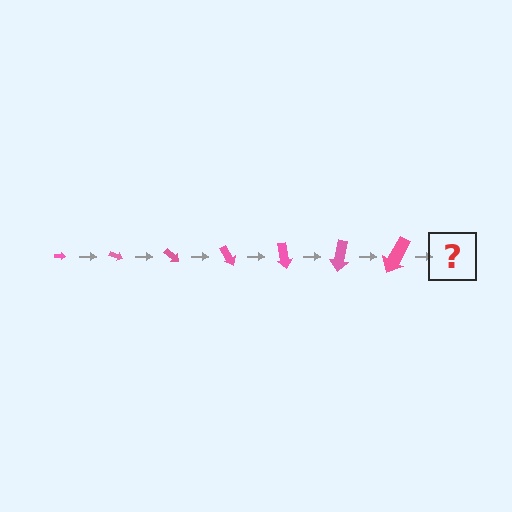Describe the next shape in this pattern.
It should be an arrow, larger than the previous one and rotated 140 degrees from the start.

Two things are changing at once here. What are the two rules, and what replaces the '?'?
The two rules are that the arrow grows larger each step and it rotates 20 degrees each step. The '?' should be an arrow, larger than the previous one and rotated 140 degrees from the start.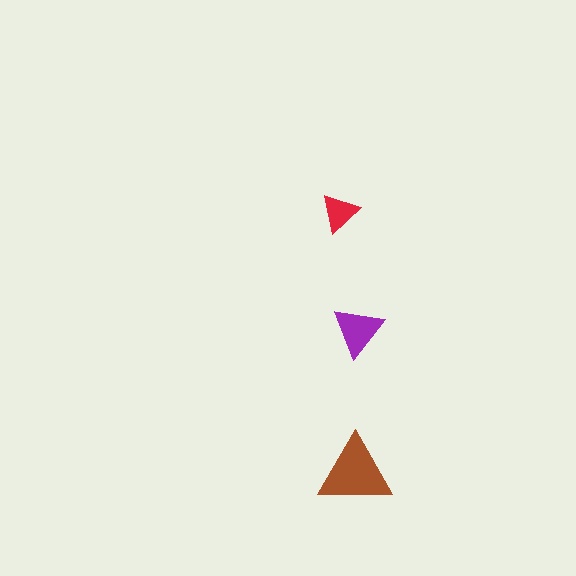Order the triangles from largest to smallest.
the brown one, the purple one, the red one.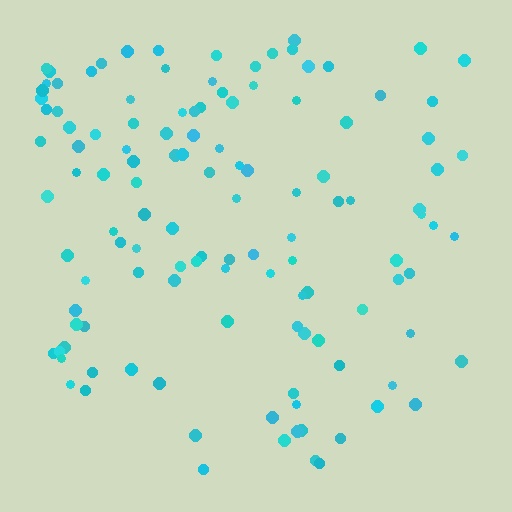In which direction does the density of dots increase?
From bottom to top, with the top side densest.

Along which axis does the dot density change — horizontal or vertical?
Vertical.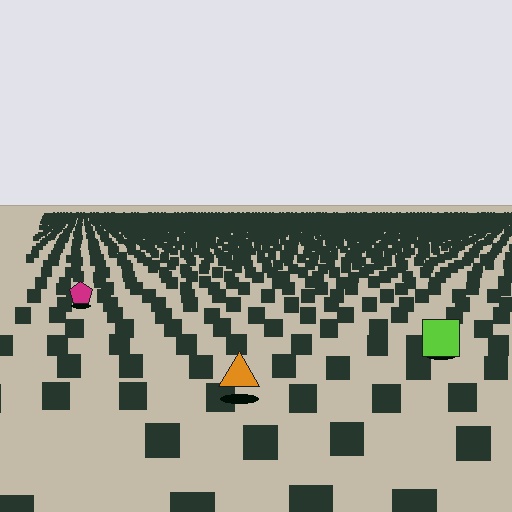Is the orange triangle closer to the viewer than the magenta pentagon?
Yes. The orange triangle is closer — you can tell from the texture gradient: the ground texture is coarser near it.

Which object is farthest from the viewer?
The magenta pentagon is farthest from the viewer. It appears smaller and the ground texture around it is denser.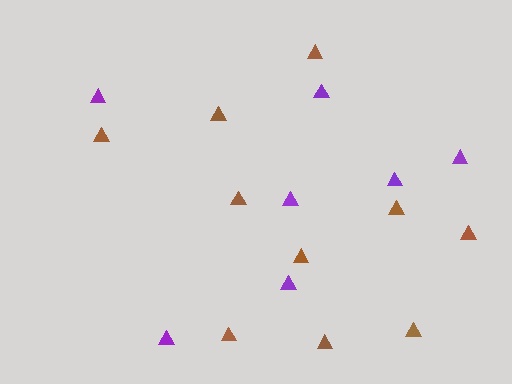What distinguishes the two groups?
There are 2 groups: one group of brown triangles (10) and one group of purple triangles (7).